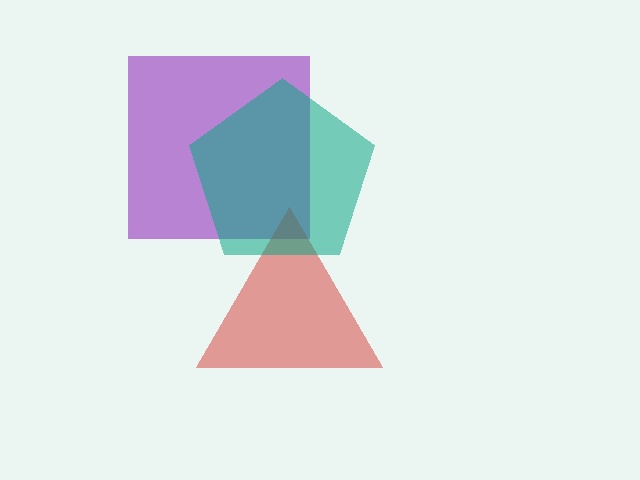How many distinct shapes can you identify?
There are 3 distinct shapes: a purple square, a red triangle, a teal pentagon.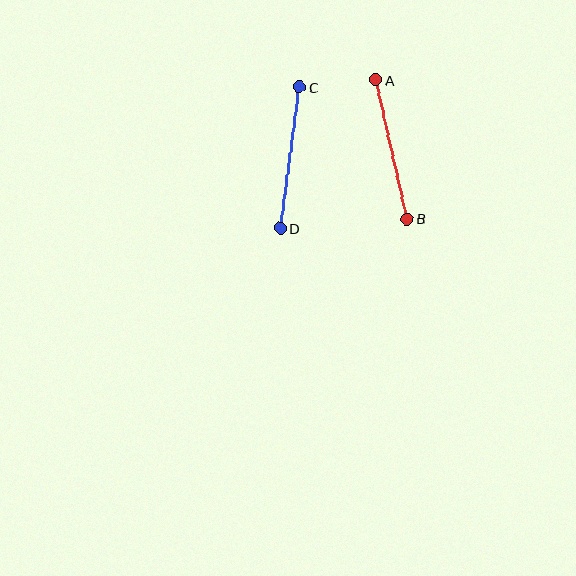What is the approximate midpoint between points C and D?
The midpoint is at approximately (290, 158) pixels.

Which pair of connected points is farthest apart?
Points A and B are farthest apart.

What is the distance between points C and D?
The distance is approximately 142 pixels.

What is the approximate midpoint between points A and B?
The midpoint is at approximately (392, 149) pixels.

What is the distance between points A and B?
The distance is approximately 143 pixels.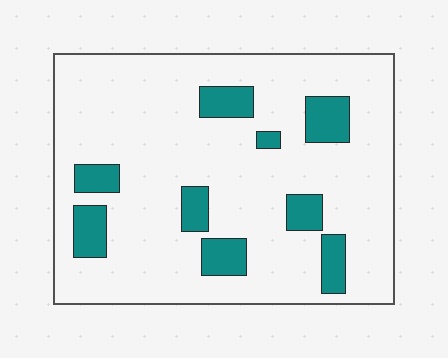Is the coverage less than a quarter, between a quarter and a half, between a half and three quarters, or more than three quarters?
Less than a quarter.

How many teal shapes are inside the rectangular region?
9.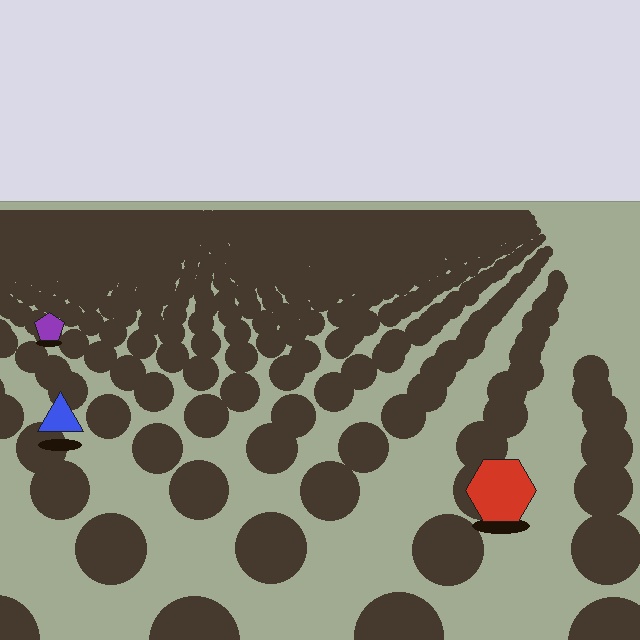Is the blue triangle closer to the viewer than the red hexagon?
No. The red hexagon is closer — you can tell from the texture gradient: the ground texture is coarser near it.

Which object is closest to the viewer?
The red hexagon is closest. The texture marks near it are larger and more spread out.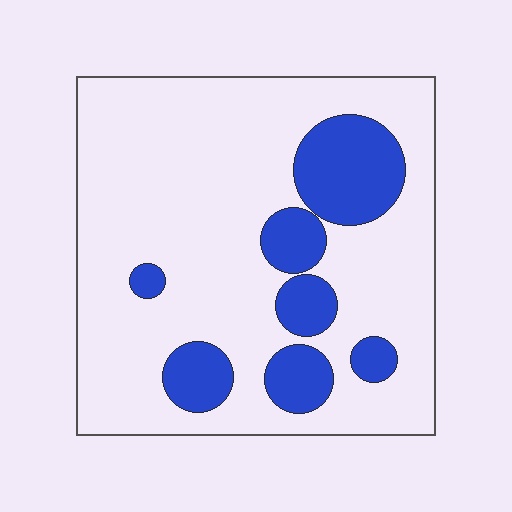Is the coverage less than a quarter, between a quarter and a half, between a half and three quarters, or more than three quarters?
Less than a quarter.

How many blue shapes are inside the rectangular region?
7.